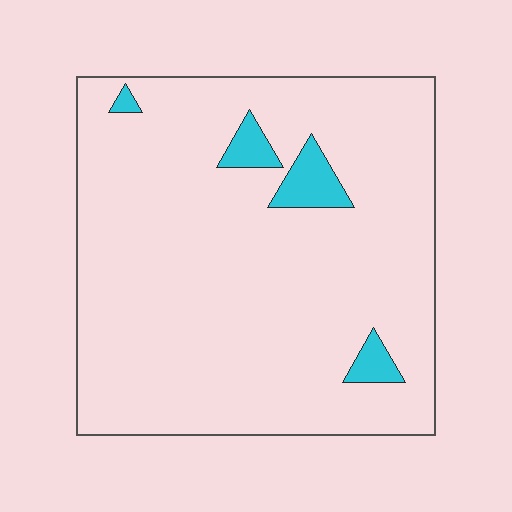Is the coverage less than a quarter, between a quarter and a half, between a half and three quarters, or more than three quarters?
Less than a quarter.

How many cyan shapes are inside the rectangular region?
4.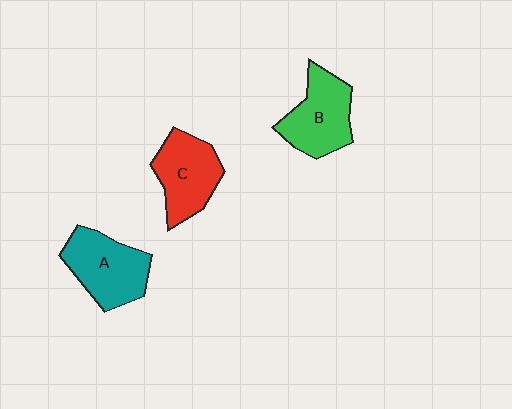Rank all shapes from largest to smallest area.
From largest to smallest: A (teal), B (green), C (red).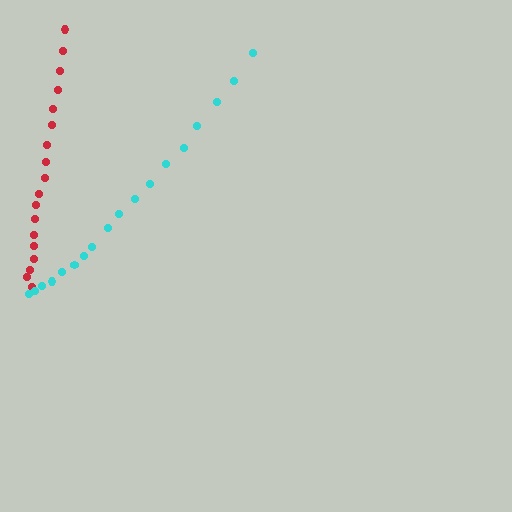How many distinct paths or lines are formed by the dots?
There are 2 distinct paths.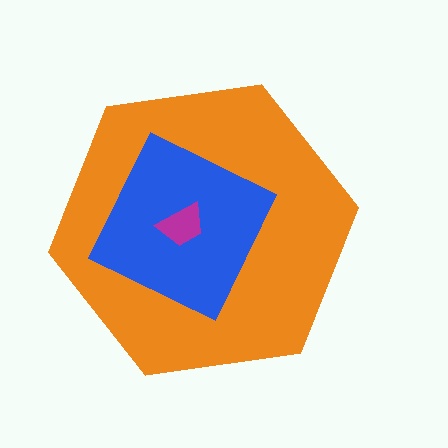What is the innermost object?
The magenta trapezoid.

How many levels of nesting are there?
3.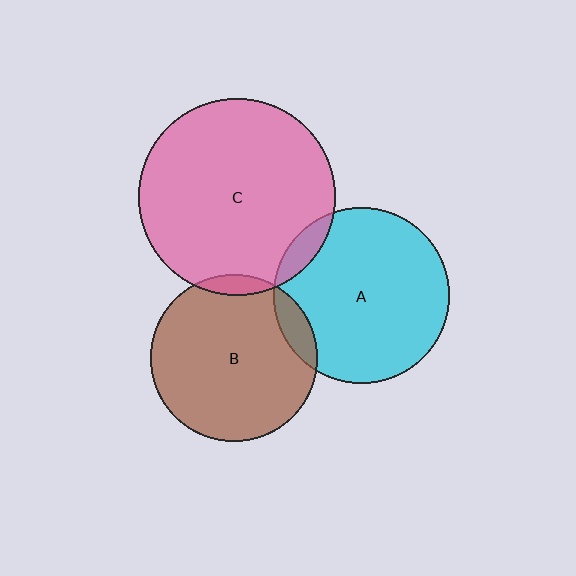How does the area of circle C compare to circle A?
Approximately 1.3 times.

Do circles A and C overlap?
Yes.